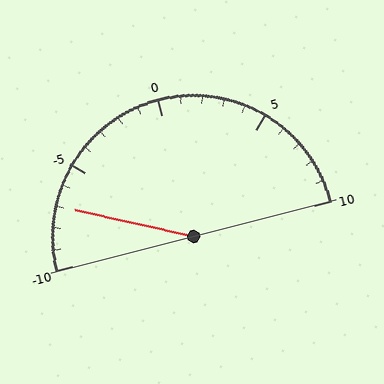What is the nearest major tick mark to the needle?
The nearest major tick mark is -5.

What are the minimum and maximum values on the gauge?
The gauge ranges from -10 to 10.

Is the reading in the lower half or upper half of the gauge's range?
The reading is in the lower half of the range (-10 to 10).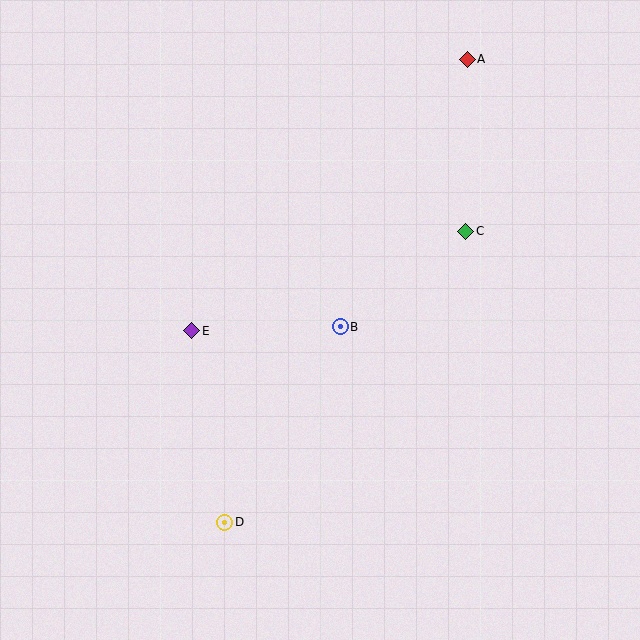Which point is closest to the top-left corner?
Point E is closest to the top-left corner.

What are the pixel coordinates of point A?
Point A is at (467, 59).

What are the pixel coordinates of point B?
Point B is at (340, 327).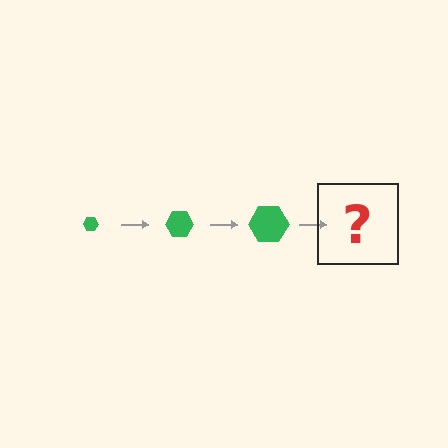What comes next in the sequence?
The next element should be a green hexagon, larger than the previous one.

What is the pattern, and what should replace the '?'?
The pattern is that the hexagon gets progressively larger each step. The '?' should be a green hexagon, larger than the previous one.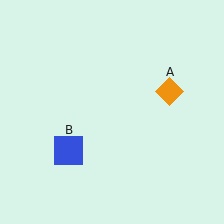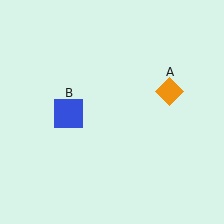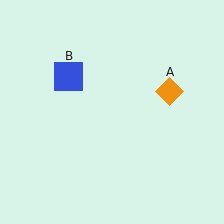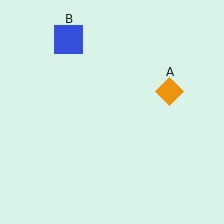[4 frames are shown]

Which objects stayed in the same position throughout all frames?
Orange diamond (object A) remained stationary.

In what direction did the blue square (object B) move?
The blue square (object B) moved up.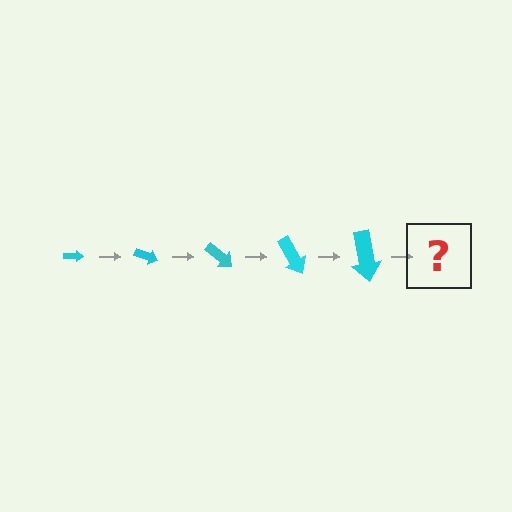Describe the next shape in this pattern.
It should be an arrow, larger than the previous one and rotated 100 degrees from the start.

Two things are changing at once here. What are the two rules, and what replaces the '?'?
The two rules are that the arrow grows larger each step and it rotates 20 degrees each step. The '?' should be an arrow, larger than the previous one and rotated 100 degrees from the start.